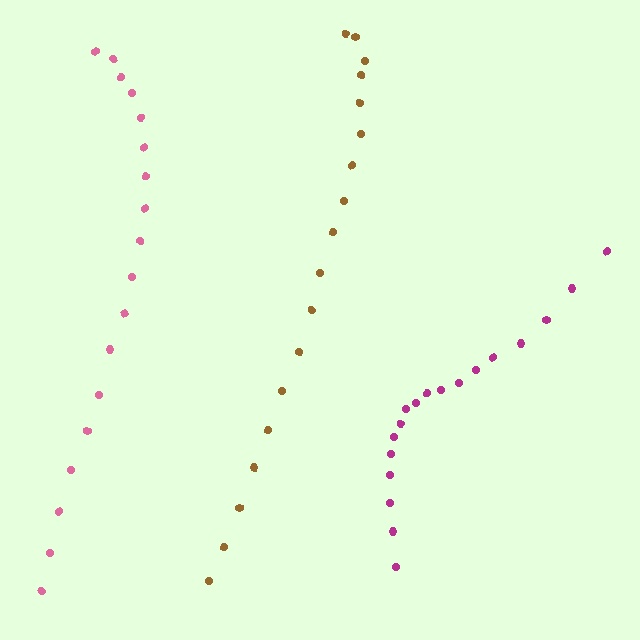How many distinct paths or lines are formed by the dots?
There are 3 distinct paths.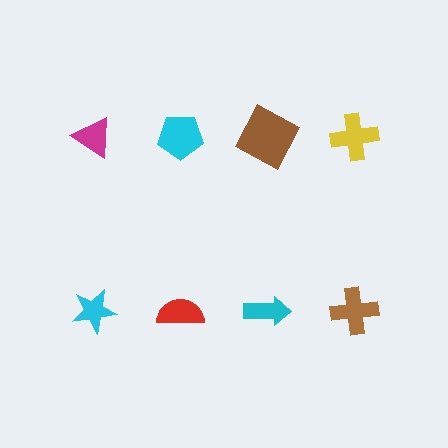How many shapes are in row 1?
4 shapes.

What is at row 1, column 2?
A cyan pentagon.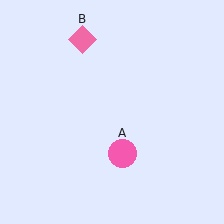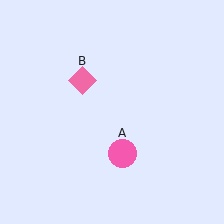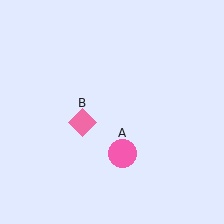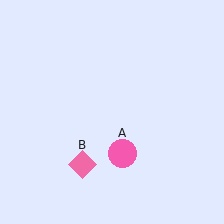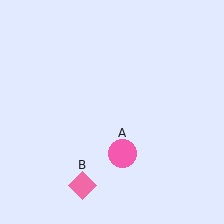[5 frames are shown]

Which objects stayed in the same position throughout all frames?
Pink circle (object A) remained stationary.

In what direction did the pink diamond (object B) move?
The pink diamond (object B) moved down.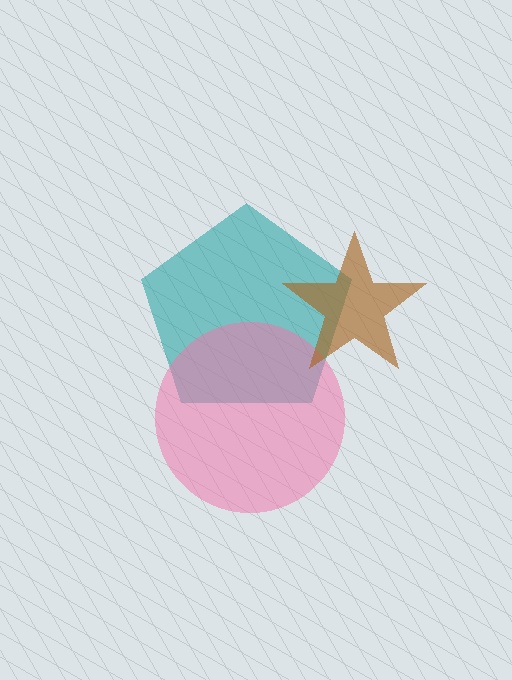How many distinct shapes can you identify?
There are 3 distinct shapes: a teal pentagon, a pink circle, a brown star.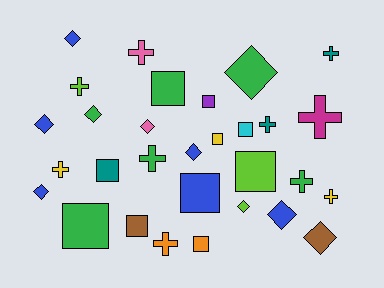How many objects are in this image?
There are 30 objects.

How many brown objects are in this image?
There are 2 brown objects.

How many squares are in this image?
There are 10 squares.